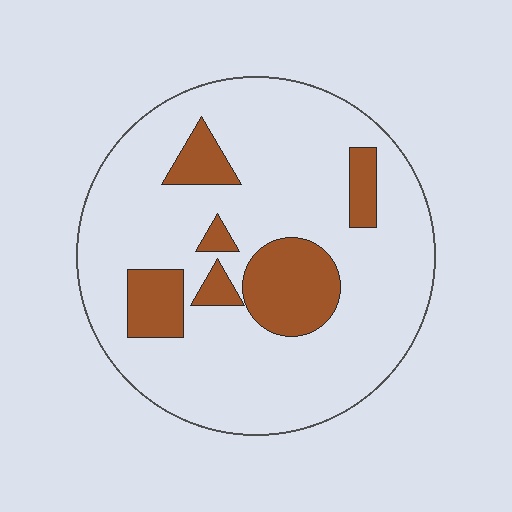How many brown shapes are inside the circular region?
6.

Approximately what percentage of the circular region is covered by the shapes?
Approximately 20%.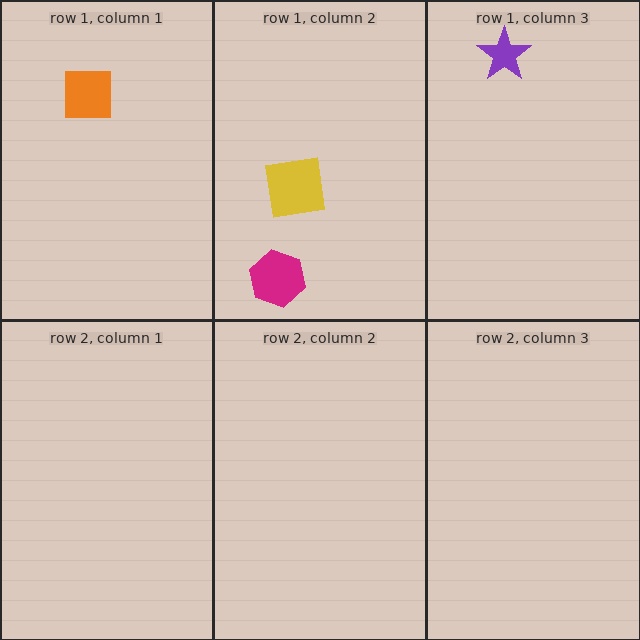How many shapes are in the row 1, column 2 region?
2.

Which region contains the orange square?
The row 1, column 1 region.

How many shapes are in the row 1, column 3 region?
1.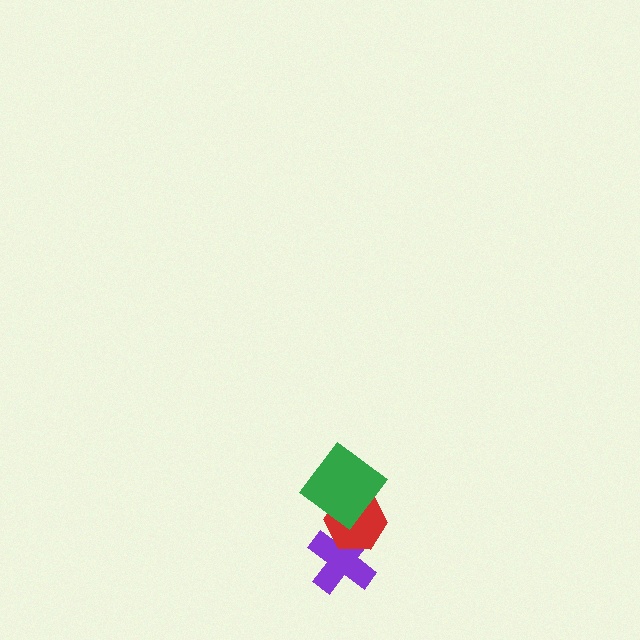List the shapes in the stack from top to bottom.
From top to bottom: the green diamond, the red hexagon, the purple cross.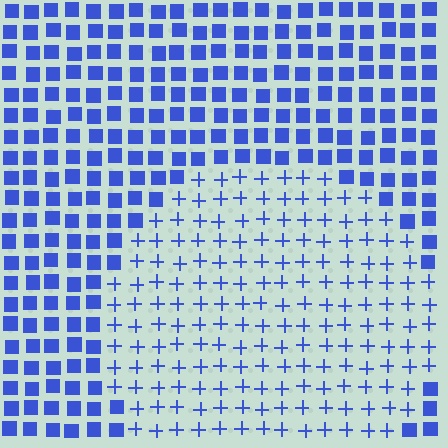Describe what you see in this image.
The image is filled with small blue elements arranged in a uniform grid. A circle-shaped region contains plus signs, while the surrounding area contains squares. The boundary is defined purely by the change in element shape.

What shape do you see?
I see a circle.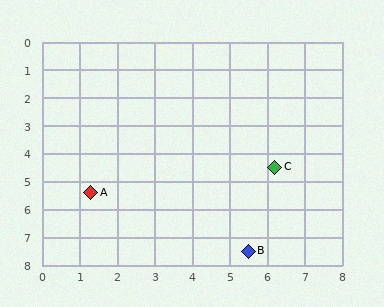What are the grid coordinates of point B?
Point B is at approximately (5.5, 7.5).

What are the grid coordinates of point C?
Point C is at approximately (6.2, 4.5).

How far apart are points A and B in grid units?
Points A and B are about 4.7 grid units apart.